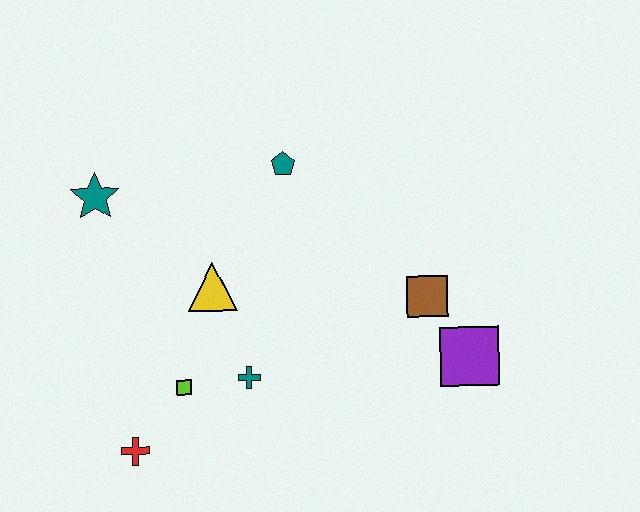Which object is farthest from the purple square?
The teal star is farthest from the purple square.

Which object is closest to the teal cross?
The lime square is closest to the teal cross.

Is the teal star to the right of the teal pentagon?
No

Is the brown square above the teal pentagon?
No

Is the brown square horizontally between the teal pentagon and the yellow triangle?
No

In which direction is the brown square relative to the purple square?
The brown square is above the purple square.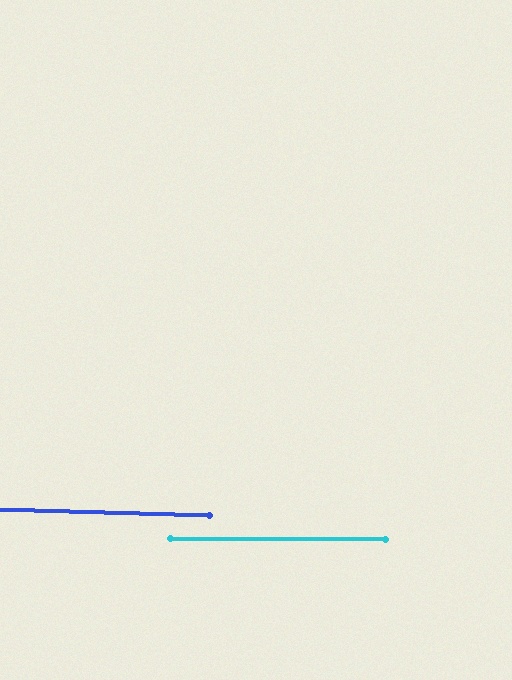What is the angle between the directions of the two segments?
Approximately 1 degree.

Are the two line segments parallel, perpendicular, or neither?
Parallel — their directions differ by only 1.3°.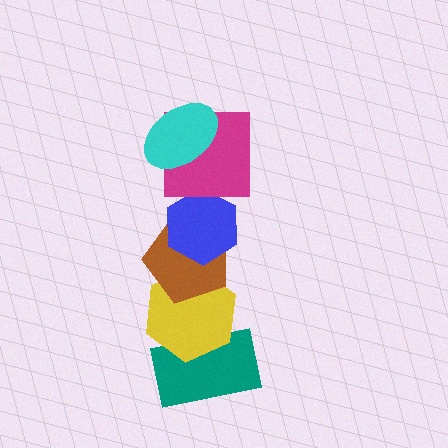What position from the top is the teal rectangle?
The teal rectangle is 6th from the top.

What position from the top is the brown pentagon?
The brown pentagon is 4th from the top.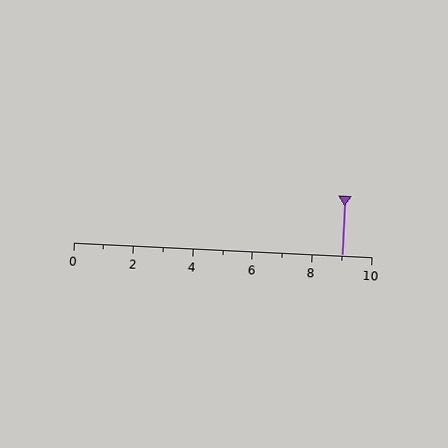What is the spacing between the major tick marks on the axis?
The major ticks are spaced 2 apart.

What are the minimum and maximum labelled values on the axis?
The axis runs from 0 to 10.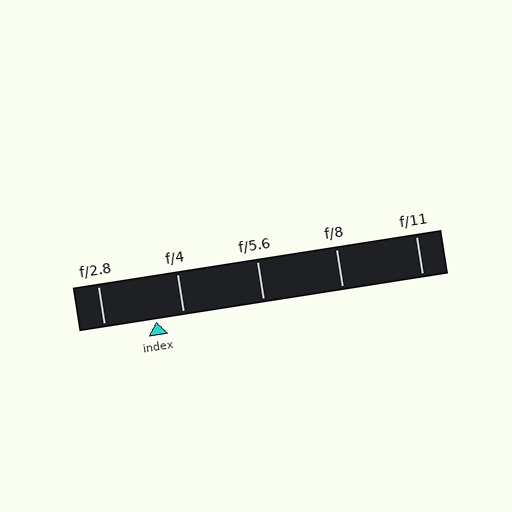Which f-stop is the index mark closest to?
The index mark is closest to f/4.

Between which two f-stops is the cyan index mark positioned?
The index mark is between f/2.8 and f/4.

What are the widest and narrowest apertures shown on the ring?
The widest aperture shown is f/2.8 and the narrowest is f/11.